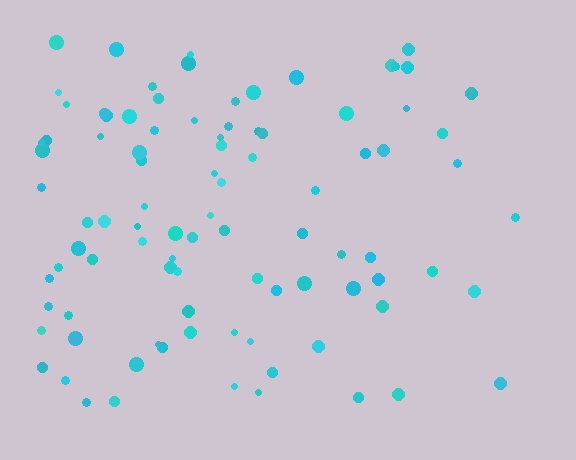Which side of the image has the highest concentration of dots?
The left.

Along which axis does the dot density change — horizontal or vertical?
Horizontal.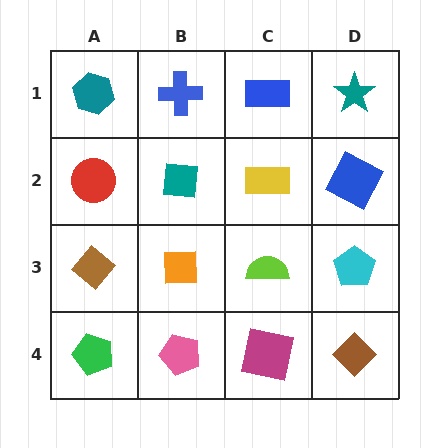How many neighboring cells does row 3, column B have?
4.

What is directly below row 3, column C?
A magenta square.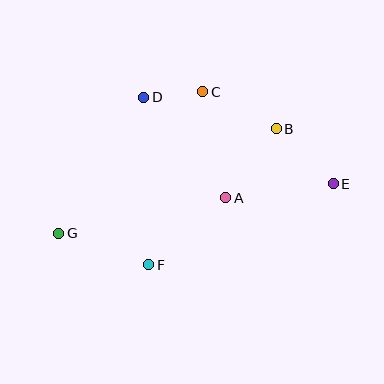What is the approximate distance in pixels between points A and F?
The distance between A and F is approximately 102 pixels.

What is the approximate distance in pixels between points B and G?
The distance between B and G is approximately 241 pixels.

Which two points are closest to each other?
Points C and D are closest to each other.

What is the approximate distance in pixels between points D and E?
The distance between D and E is approximately 208 pixels.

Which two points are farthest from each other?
Points E and G are farthest from each other.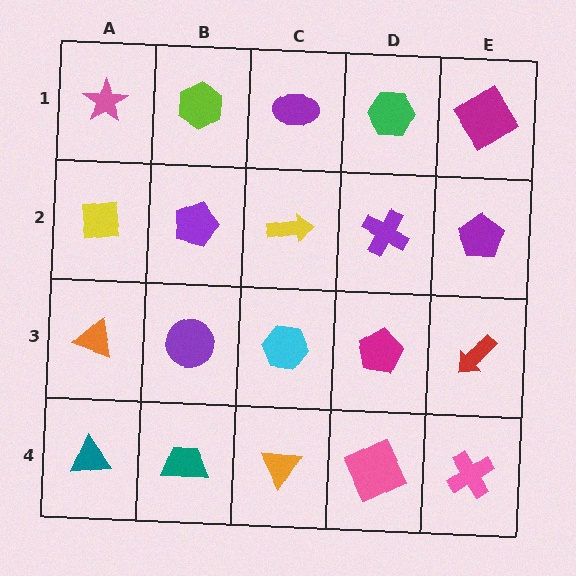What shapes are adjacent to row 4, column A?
An orange triangle (row 3, column A), a teal trapezoid (row 4, column B).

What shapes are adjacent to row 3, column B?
A purple pentagon (row 2, column B), a teal trapezoid (row 4, column B), an orange triangle (row 3, column A), a cyan hexagon (row 3, column C).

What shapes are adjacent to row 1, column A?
A yellow square (row 2, column A), a lime hexagon (row 1, column B).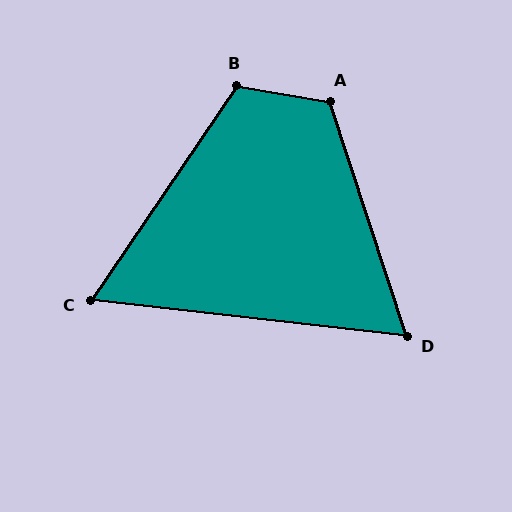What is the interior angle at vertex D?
Approximately 65 degrees (acute).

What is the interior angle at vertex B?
Approximately 115 degrees (obtuse).